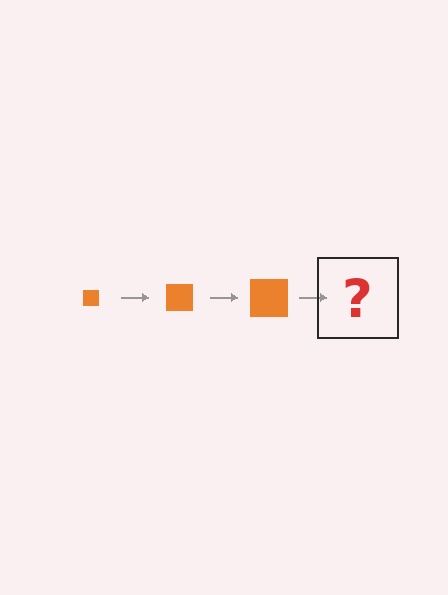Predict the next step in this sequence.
The next step is an orange square, larger than the previous one.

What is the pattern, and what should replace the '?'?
The pattern is that the square gets progressively larger each step. The '?' should be an orange square, larger than the previous one.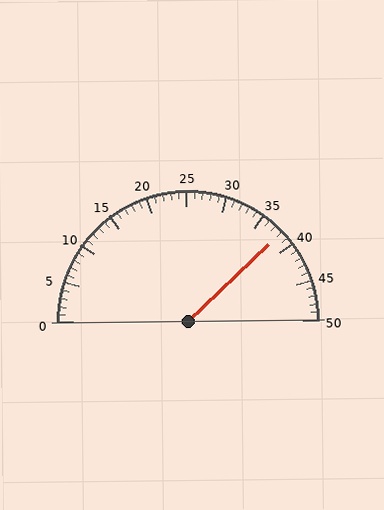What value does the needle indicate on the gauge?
The needle indicates approximately 38.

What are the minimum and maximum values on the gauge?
The gauge ranges from 0 to 50.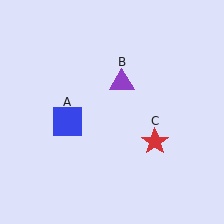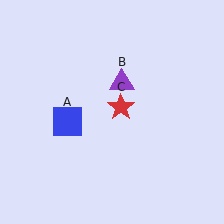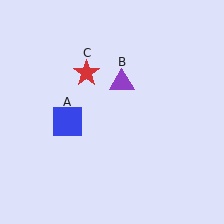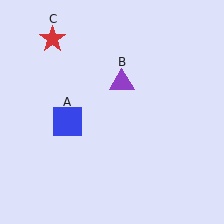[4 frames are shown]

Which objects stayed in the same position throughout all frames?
Blue square (object A) and purple triangle (object B) remained stationary.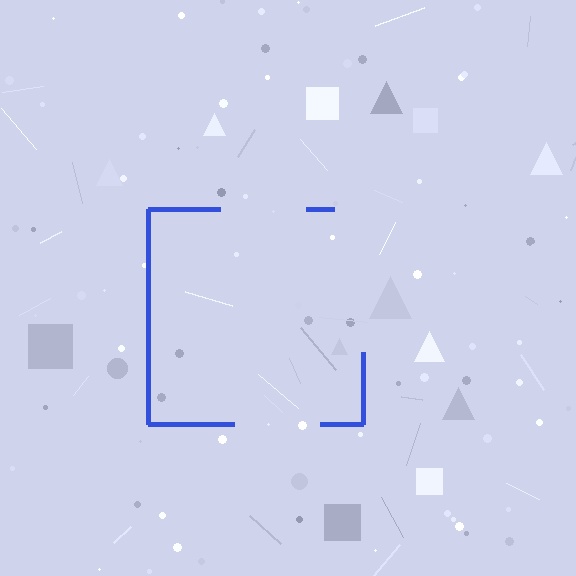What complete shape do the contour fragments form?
The contour fragments form a square.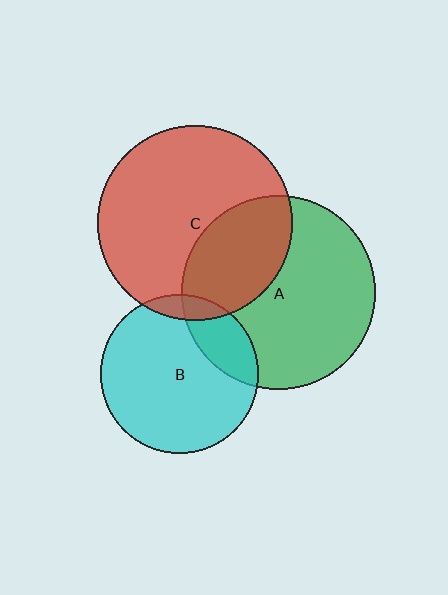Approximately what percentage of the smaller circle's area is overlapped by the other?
Approximately 10%.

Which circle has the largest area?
Circle C (red).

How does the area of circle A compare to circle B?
Approximately 1.5 times.